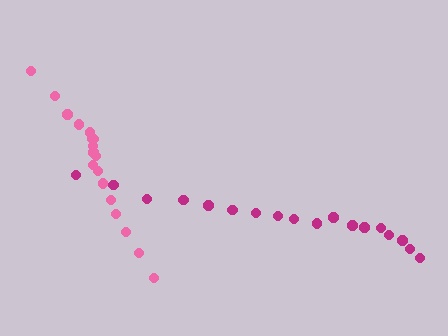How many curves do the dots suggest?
There are 2 distinct paths.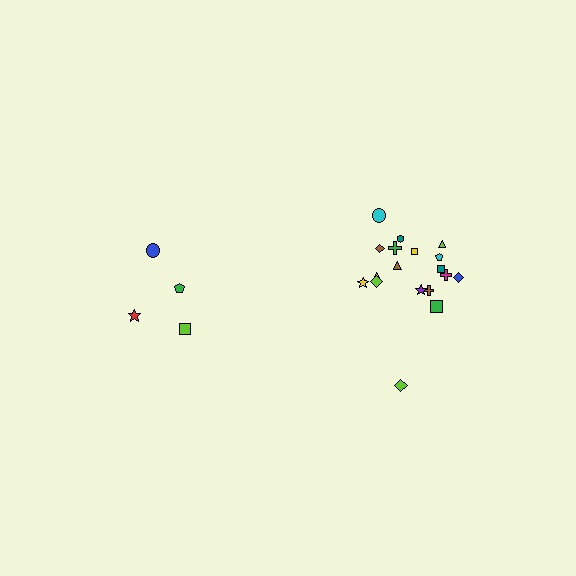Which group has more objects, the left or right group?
The right group.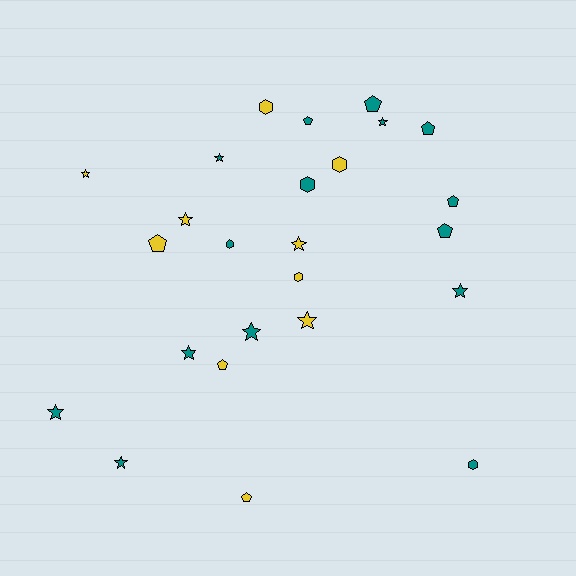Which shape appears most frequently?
Star, with 11 objects.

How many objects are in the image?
There are 25 objects.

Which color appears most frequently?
Teal, with 15 objects.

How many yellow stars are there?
There are 4 yellow stars.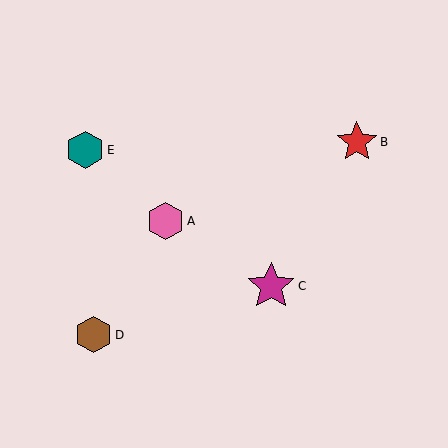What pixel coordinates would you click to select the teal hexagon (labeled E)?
Click at (85, 150) to select the teal hexagon E.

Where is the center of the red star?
The center of the red star is at (357, 142).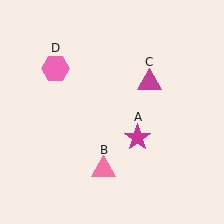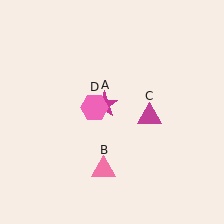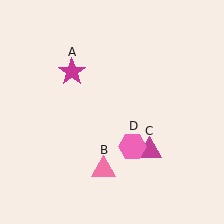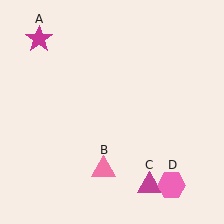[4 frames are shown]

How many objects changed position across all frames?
3 objects changed position: magenta star (object A), magenta triangle (object C), pink hexagon (object D).